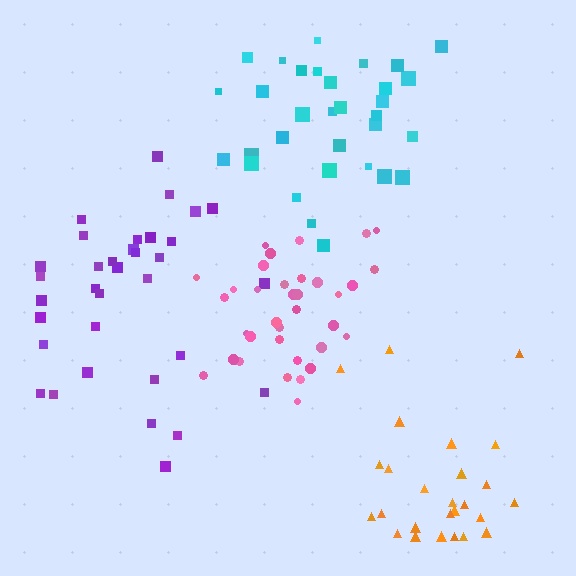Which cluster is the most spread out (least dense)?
Orange.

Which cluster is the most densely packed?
Pink.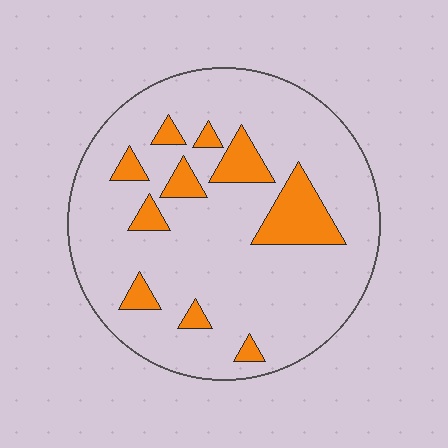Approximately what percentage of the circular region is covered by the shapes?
Approximately 15%.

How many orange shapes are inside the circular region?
10.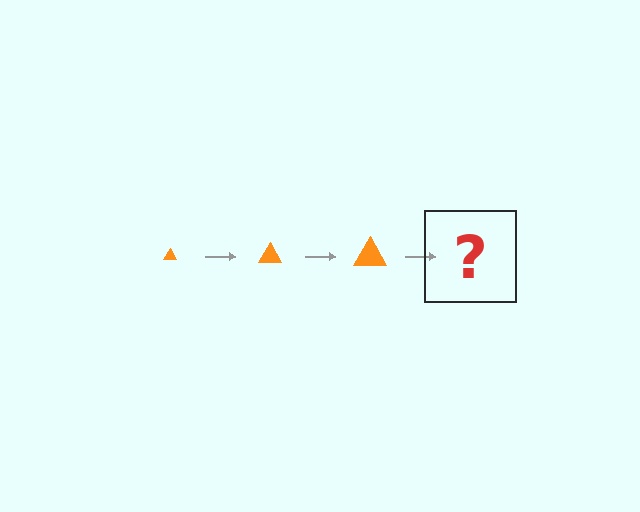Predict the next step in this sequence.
The next step is an orange triangle, larger than the previous one.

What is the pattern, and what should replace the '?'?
The pattern is that the triangle gets progressively larger each step. The '?' should be an orange triangle, larger than the previous one.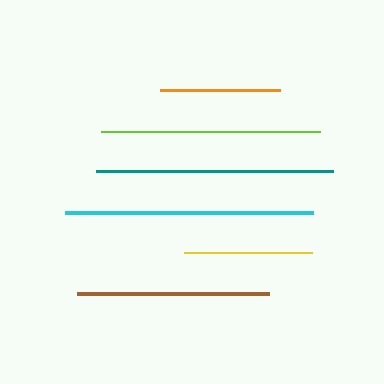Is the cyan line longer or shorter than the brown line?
The cyan line is longer than the brown line.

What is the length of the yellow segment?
The yellow segment is approximately 129 pixels long.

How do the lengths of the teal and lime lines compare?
The teal and lime lines are approximately the same length.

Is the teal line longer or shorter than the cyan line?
The cyan line is longer than the teal line.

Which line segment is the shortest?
The orange line is the shortest at approximately 121 pixels.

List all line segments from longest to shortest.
From longest to shortest: cyan, teal, lime, brown, yellow, orange.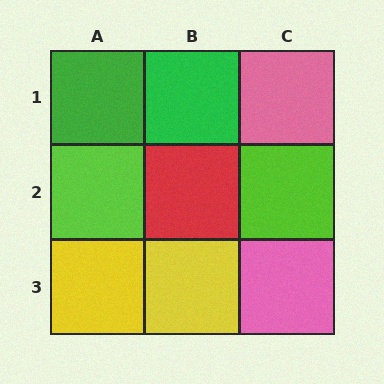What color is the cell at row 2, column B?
Red.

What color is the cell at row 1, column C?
Pink.